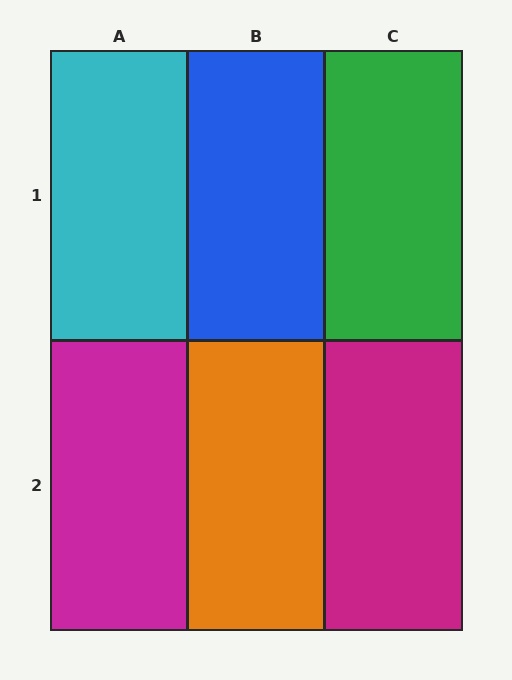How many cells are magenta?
2 cells are magenta.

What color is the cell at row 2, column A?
Magenta.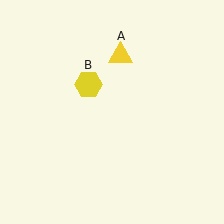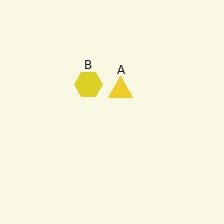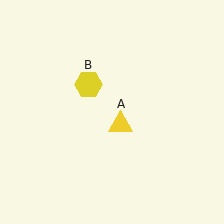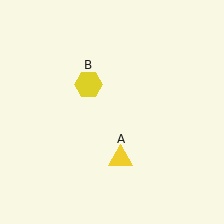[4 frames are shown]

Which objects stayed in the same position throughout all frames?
Yellow hexagon (object B) remained stationary.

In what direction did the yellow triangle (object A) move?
The yellow triangle (object A) moved down.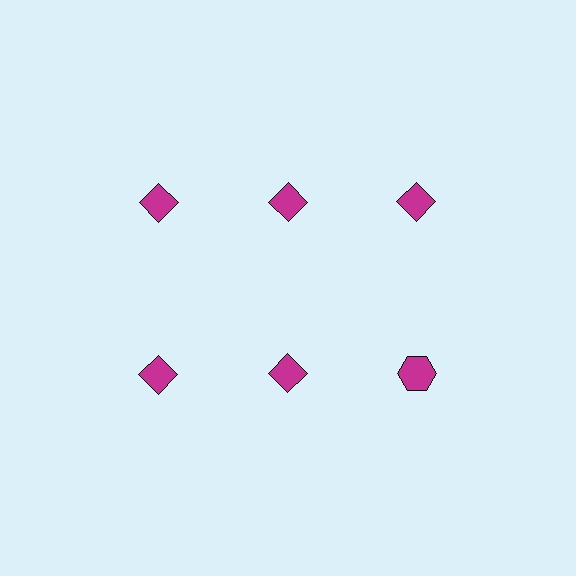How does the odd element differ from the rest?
It has a different shape: hexagon instead of diamond.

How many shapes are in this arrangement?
There are 6 shapes arranged in a grid pattern.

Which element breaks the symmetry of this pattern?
The magenta hexagon in the second row, center column breaks the symmetry. All other shapes are magenta diamonds.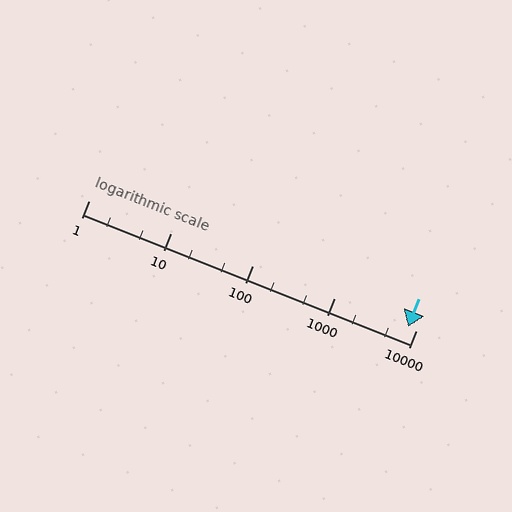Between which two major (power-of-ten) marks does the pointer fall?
The pointer is between 1000 and 10000.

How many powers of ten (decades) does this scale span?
The scale spans 4 decades, from 1 to 10000.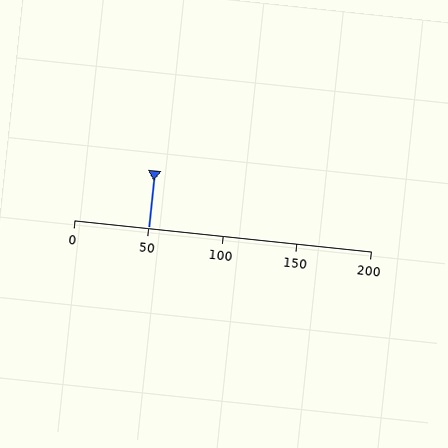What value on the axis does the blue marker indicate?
The marker indicates approximately 50.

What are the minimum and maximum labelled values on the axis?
The axis runs from 0 to 200.